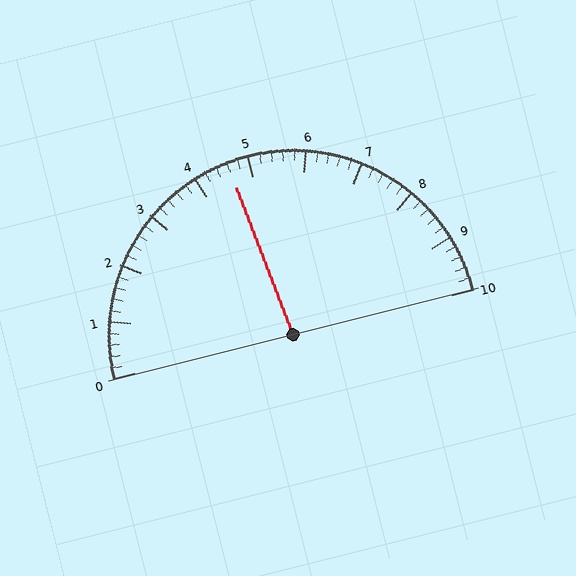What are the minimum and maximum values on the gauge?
The gauge ranges from 0 to 10.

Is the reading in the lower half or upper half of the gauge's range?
The reading is in the lower half of the range (0 to 10).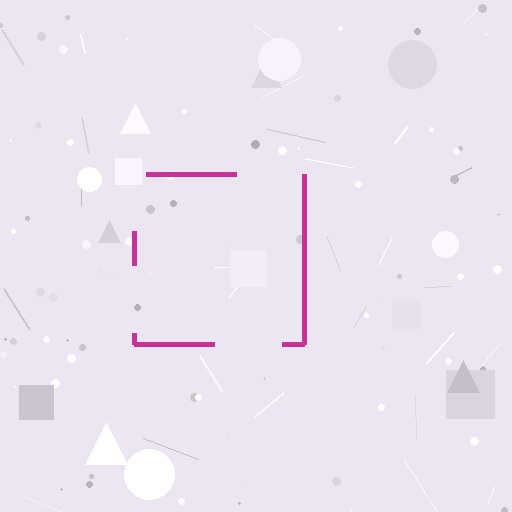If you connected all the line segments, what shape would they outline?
They would outline a square.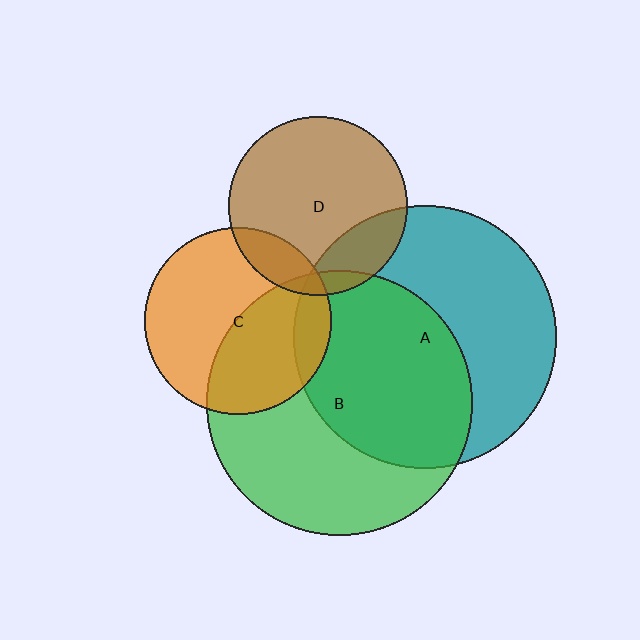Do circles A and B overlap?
Yes.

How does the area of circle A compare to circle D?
Approximately 2.2 times.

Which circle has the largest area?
Circle B (green).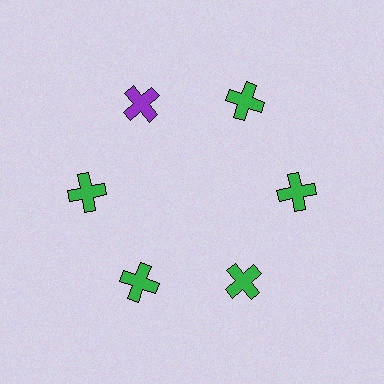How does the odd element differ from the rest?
It has a different color: purple instead of green.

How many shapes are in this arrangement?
There are 6 shapes arranged in a ring pattern.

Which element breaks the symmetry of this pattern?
The purple cross at roughly the 11 o'clock position breaks the symmetry. All other shapes are green crosses.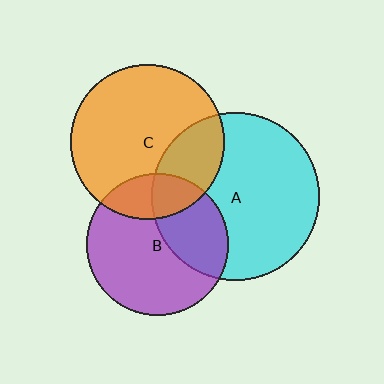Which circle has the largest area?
Circle A (cyan).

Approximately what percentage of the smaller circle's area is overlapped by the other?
Approximately 20%.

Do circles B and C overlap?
Yes.